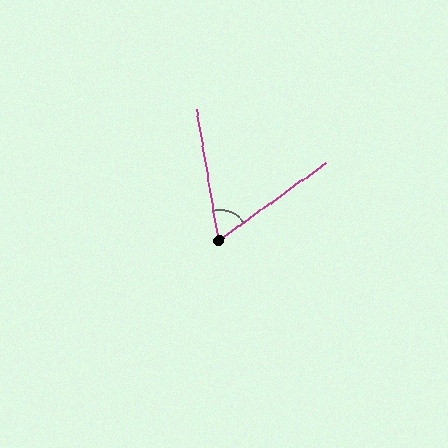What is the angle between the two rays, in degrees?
Approximately 63 degrees.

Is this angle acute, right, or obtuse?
It is acute.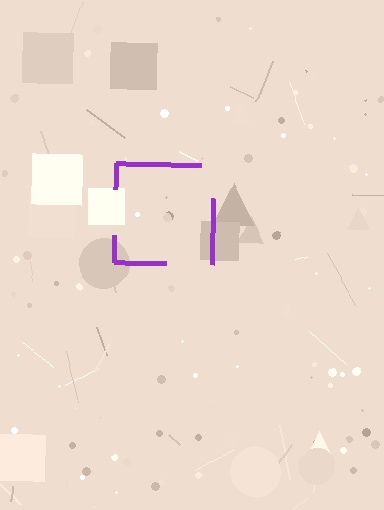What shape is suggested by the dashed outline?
The dashed outline suggests a square.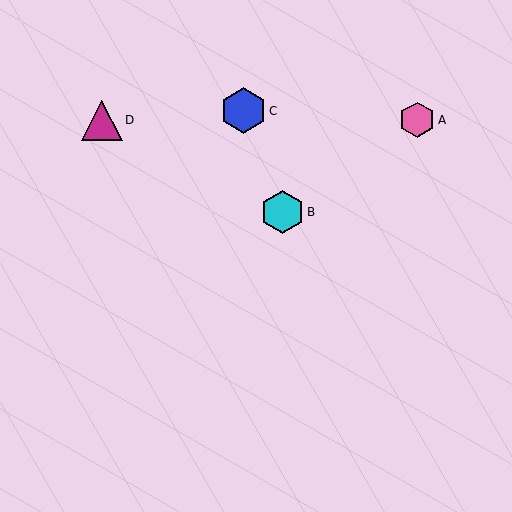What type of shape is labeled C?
Shape C is a blue hexagon.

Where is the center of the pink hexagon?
The center of the pink hexagon is at (417, 120).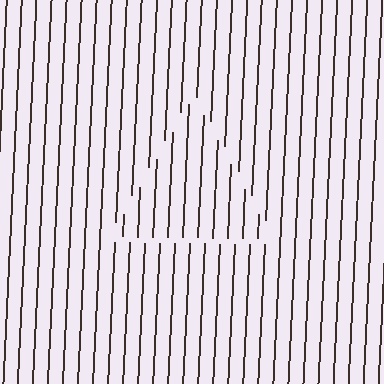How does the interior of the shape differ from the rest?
The interior of the shape contains the same grating, shifted by half a period — the contour is defined by the phase discontinuity where line-ends from the inner and outer gratings abut.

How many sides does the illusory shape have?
3 sides — the line-ends trace a triangle.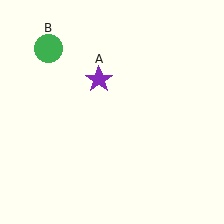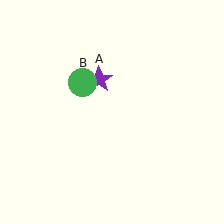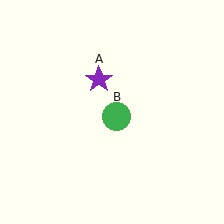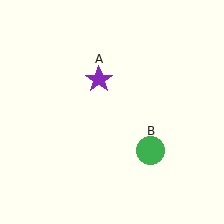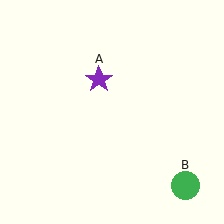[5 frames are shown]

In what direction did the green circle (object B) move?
The green circle (object B) moved down and to the right.